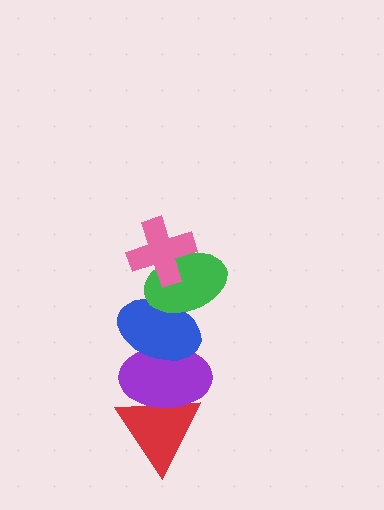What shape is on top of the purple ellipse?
The blue ellipse is on top of the purple ellipse.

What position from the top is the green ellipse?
The green ellipse is 2nd from the top.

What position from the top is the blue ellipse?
The blue ellipse is 3rd from the top.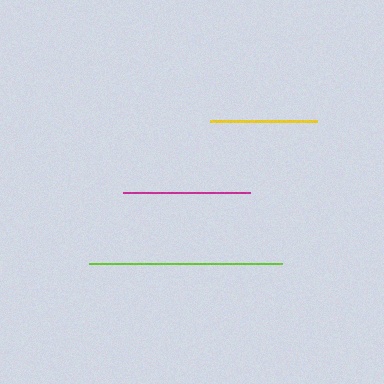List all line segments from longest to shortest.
From longest to shortest: lime, magenta, yellow.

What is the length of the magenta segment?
The magenta segment is approximately 127 pixels long.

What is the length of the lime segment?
The lime segment is approximately 193 pixels long.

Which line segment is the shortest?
The yellow line is the shortest at approximately 107 pixels.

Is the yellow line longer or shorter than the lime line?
The lime line is longer than the yellow line.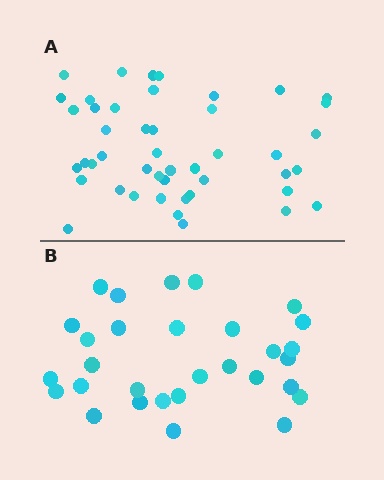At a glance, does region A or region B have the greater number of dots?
Region A (the top region) has more dots.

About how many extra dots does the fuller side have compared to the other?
Region A has approximately 15 more dots than region B.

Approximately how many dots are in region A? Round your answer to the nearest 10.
About 50 dots. (The exact count is 46, which rounds to 50.)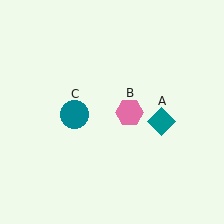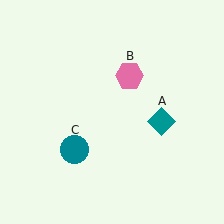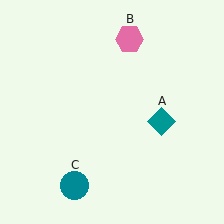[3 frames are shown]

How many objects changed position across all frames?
2 objects changed position: pink hexagon (object B), teal circle (object C).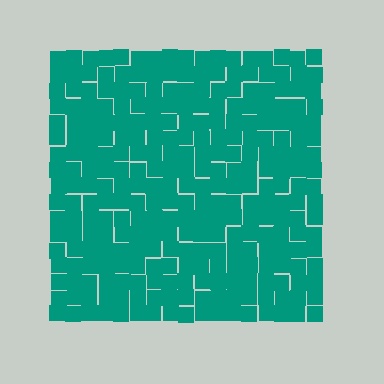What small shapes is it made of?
It is made of small squares.